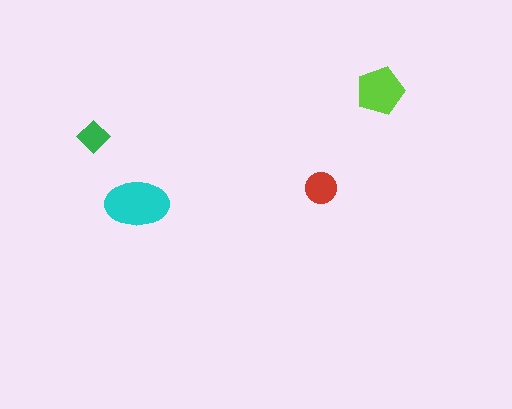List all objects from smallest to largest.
The green diamond, the red circle, the lime pentagon, the cyan ellipse.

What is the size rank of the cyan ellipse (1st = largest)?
1st.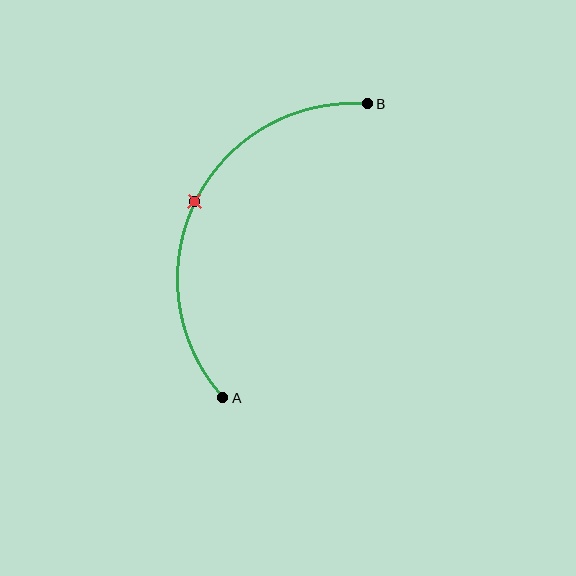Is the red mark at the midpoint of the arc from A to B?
Yes. The red mark lies on the arc at equal arc-length from both A and B — it is the arc midpoint.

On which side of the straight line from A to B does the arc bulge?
The arc bulges to the left of the straight line connecting A and B.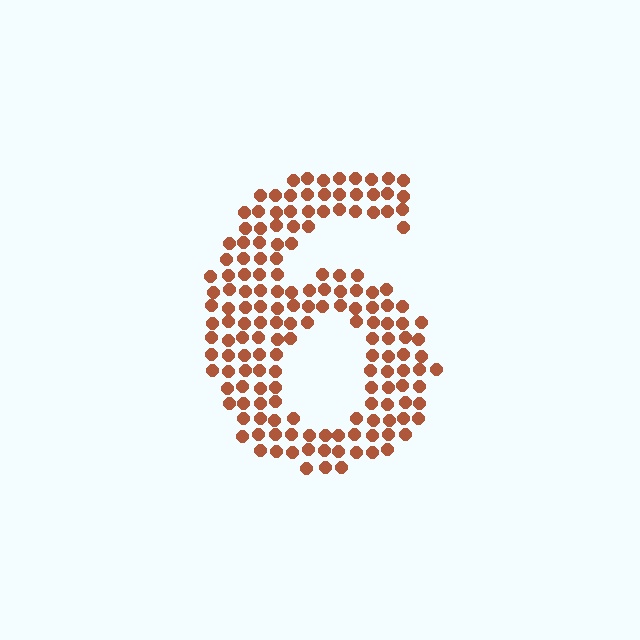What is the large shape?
The large shape is the digit 6.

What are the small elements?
The small elements are circles.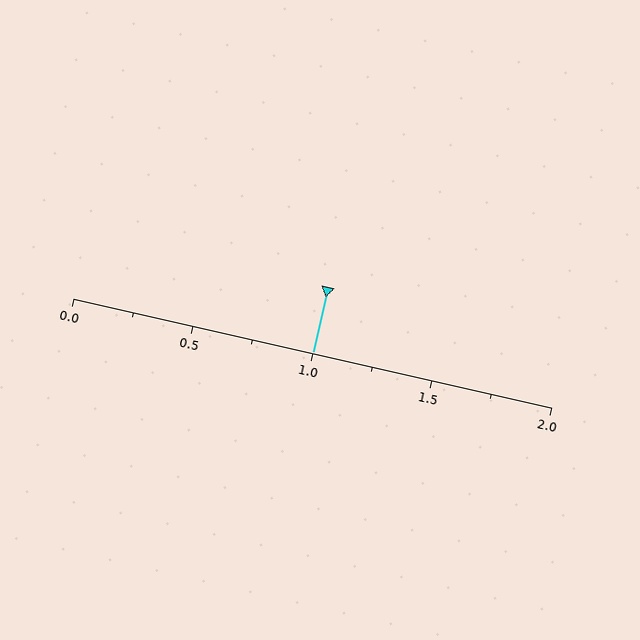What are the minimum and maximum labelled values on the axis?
The axis runs from 0.0 to 2.0.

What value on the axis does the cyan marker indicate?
The marker indicates approximately 1.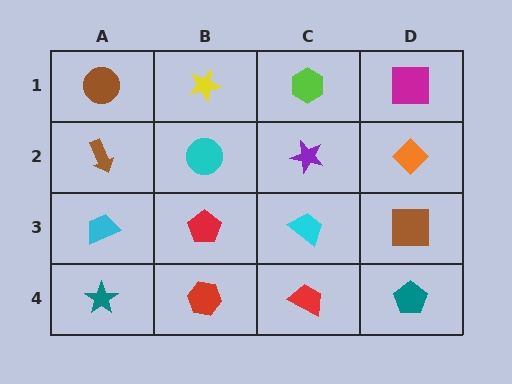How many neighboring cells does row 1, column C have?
3.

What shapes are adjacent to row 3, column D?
An orange diamond (row 2, column D), a teal pentagon (row 4, column D), a cyan trapezoid (row 3, column C).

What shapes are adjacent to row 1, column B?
A cyan circle (row 2, column B), a brown circle (row 1, column A), a lime hexagon (row 1, column C).